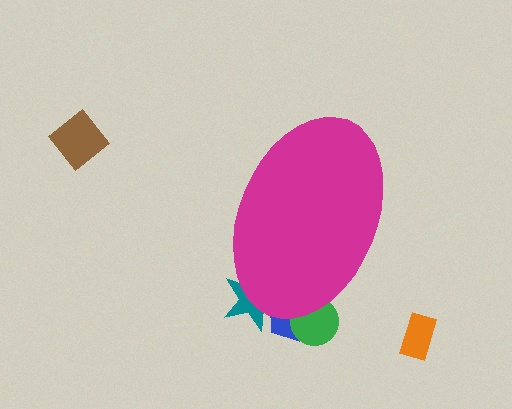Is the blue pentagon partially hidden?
Yes, the blue pentagon is partially hidden behind the magenta ellipse.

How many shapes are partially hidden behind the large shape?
3 shapes are partially hidden.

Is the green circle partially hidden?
Yes, the green circle is partially hidden behind the magenta ellipse.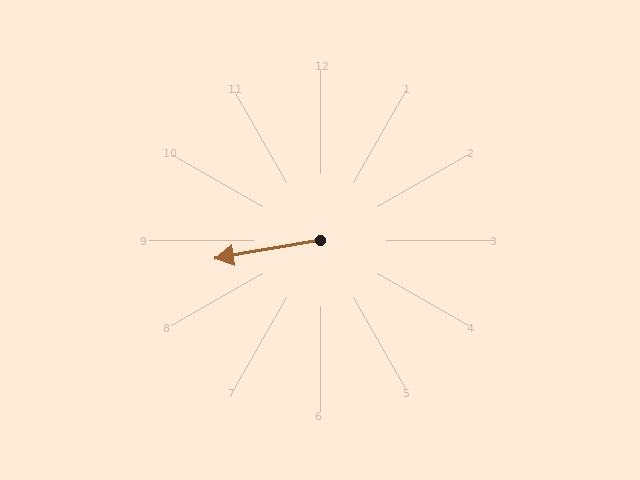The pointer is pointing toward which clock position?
Roughly 9 o'clock.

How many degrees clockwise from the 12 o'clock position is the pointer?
Approximately 260 degrees.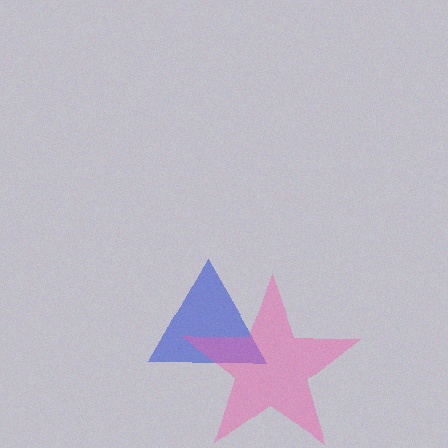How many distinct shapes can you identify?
There are 2 distinct shapes: a blue triangle, a pink star.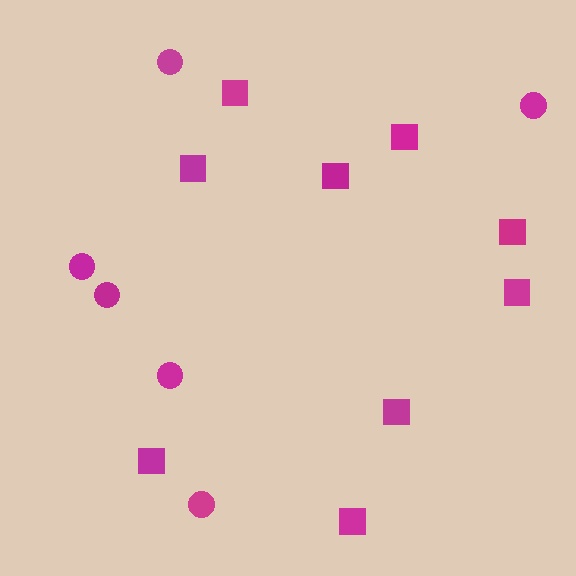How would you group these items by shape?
There are 2 groups: one group of circles (6) and one group of squares (9).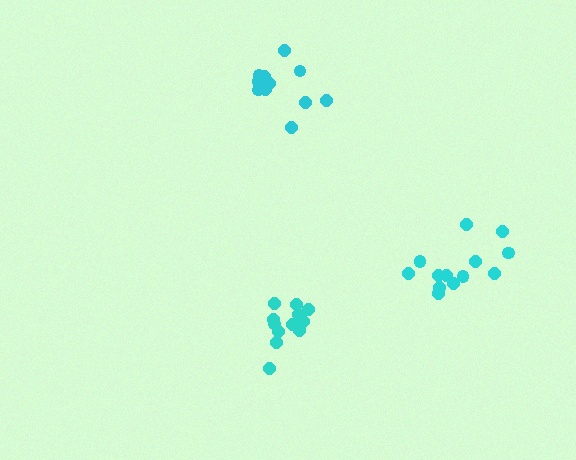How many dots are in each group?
Group 1: 12 dots, Group 2: 11 dots, Group 3: 14 dots (37 total).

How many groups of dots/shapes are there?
There are 3 groups.